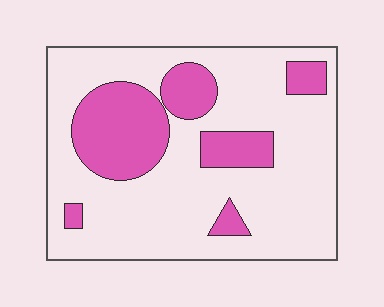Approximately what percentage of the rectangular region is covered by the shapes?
Approximately 25%.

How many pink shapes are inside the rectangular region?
6.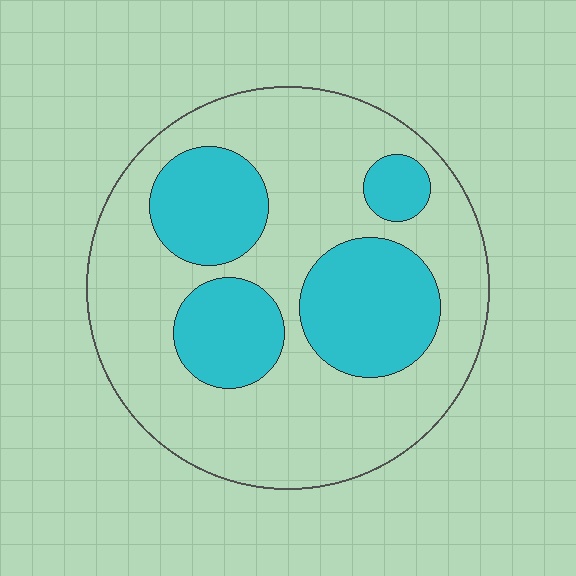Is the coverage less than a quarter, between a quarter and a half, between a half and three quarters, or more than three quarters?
Between a quarter and a half.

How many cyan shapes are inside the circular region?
4.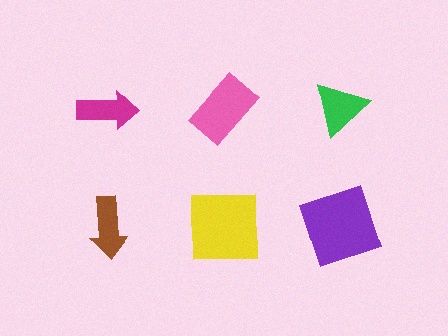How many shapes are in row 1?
3 shapes.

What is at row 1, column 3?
A green triangle.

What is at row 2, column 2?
A yellow square.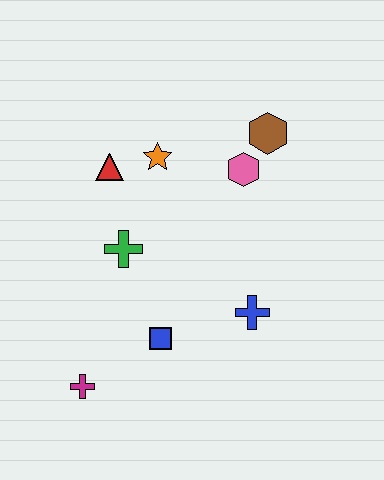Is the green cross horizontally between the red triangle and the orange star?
Yes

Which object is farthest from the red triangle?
The magenta cross is farthest from the red triangle.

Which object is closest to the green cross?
The red triangle is closest to the green cross.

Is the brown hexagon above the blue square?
Yes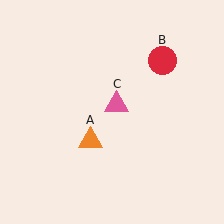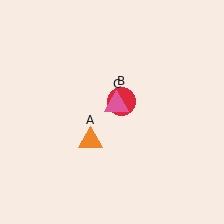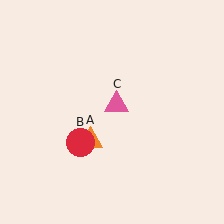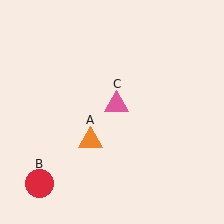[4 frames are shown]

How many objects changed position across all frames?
1 object changed position: red circle (object B).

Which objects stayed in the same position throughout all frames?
Orange triangle (object A) and pink triangle (object C) remained stationary.